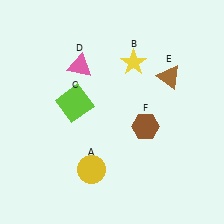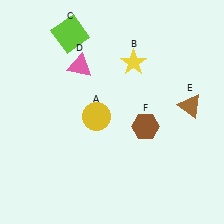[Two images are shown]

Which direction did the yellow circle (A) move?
The yellow circle (A) moved up.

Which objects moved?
The objects that moved are: the yellow circle (A), the lime square (C), the brown triangle (E).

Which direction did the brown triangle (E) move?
The brown triangle (E) moved down.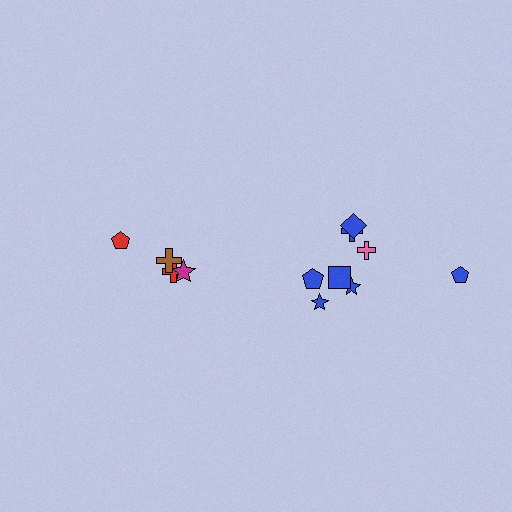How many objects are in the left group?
There are 4 objects.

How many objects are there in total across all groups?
There are 12 objects.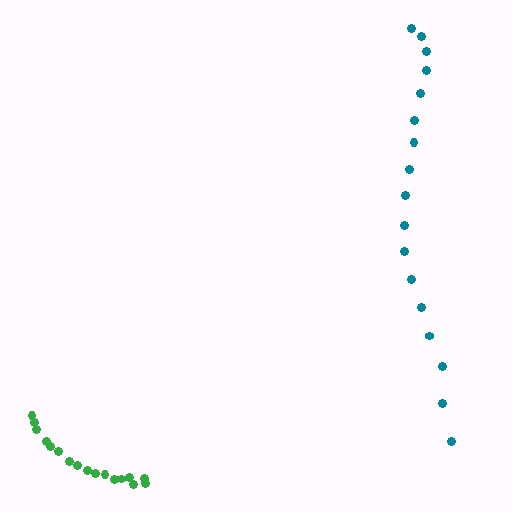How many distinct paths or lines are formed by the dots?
There are 2 distinct paths.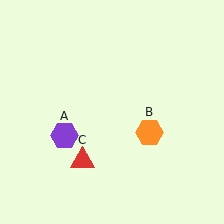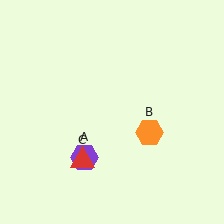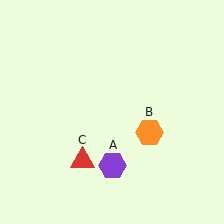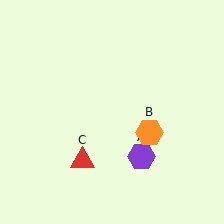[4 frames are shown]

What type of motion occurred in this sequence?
The purple hexagon (object A) rotated counterclockwise around the center of the scene.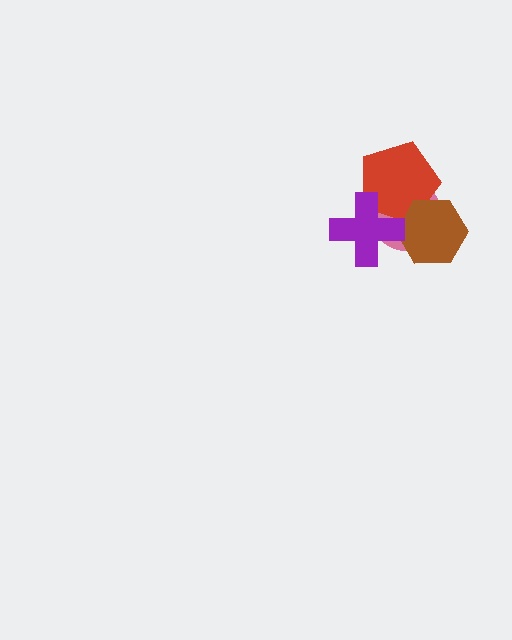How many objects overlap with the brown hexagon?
3 objects overlap with the brown hexagon.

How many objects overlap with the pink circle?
3 objects overlap with the pink circle.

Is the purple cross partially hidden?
No, no other shape covers it.